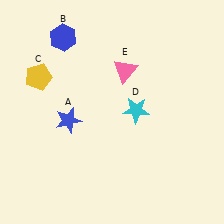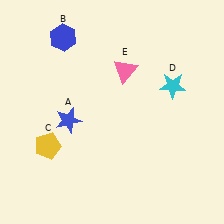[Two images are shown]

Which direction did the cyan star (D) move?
The cyan star (D) moved right.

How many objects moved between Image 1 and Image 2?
2 objects moved between the two images.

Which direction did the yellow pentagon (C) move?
The yellow pentagon (C) moved down.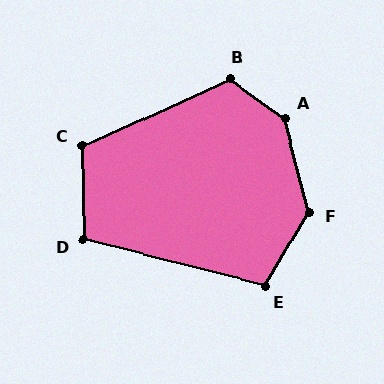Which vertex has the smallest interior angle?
D, at approximately 105 degrees.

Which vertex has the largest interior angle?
A, at approximately 139 degrees.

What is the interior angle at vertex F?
Approximately 135 degrees (obtuse).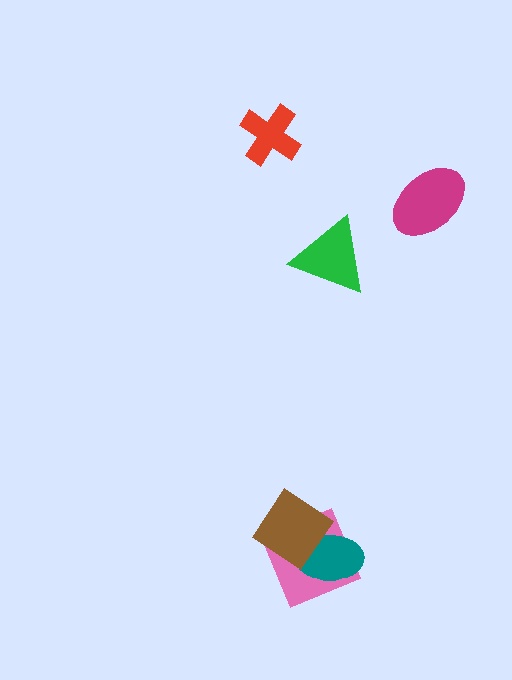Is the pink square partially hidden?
Yes, it is partially covered by another shape.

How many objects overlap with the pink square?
2 objects overlap with the pink square.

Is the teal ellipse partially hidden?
Yes, it is partially covered by another shape.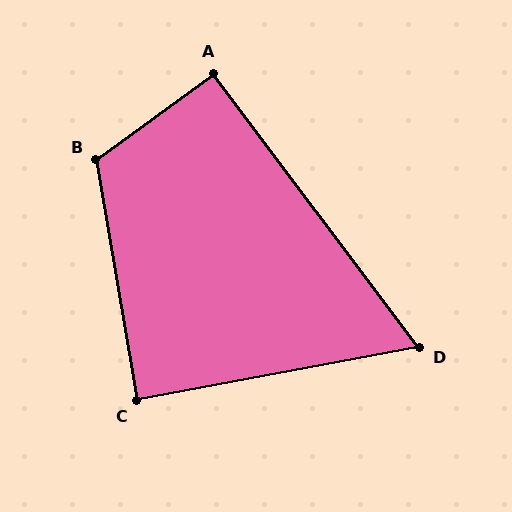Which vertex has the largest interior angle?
B, at approximately 117 degrees.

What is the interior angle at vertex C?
Approximately 89 degrees (approximately right).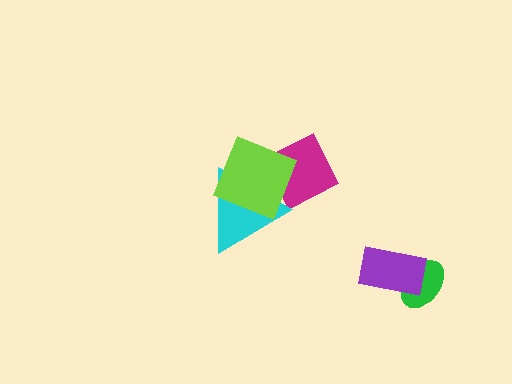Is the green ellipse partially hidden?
Yes, it is partially covered by another shape.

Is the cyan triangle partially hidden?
Yes, it is partially covered by another shape.